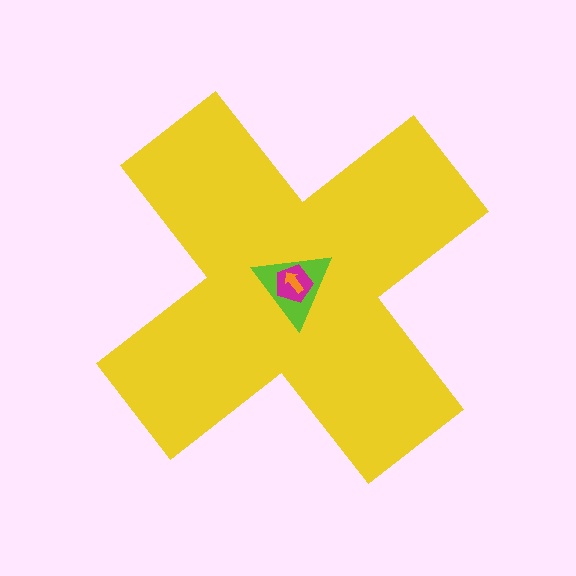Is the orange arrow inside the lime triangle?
Yes.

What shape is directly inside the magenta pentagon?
The orange arrow.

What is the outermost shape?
The yellow cross.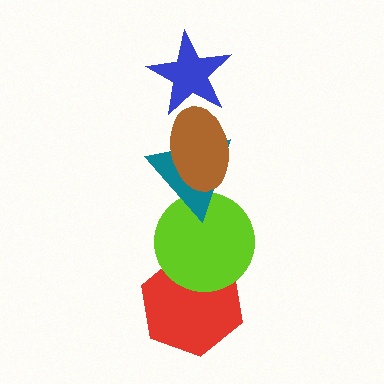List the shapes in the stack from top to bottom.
From top to bottom: the blue star, the brown ellipse, the teal triangle, the lime circle, the red hexagon.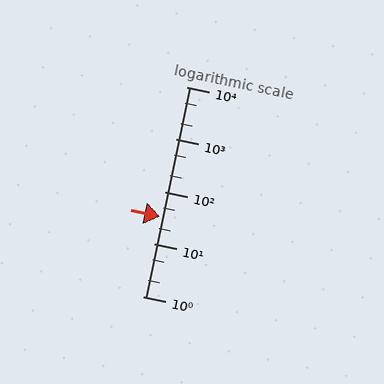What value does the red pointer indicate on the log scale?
The pointer indicates approximately 34.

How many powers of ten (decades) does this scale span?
The scale spans 4 decades, from 1 to 10000.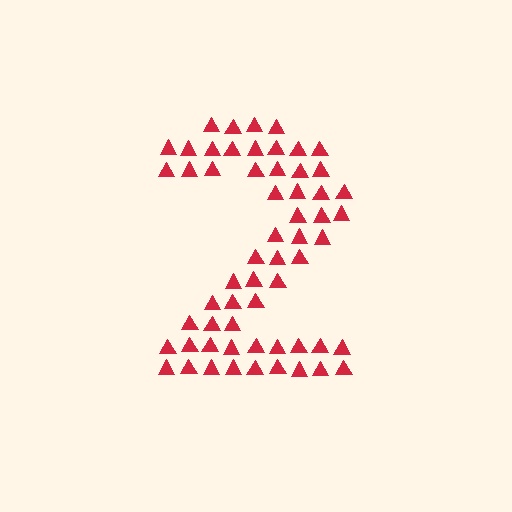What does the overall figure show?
The overall figure shows the digit 2.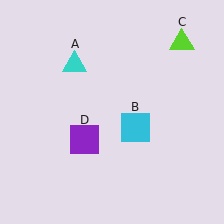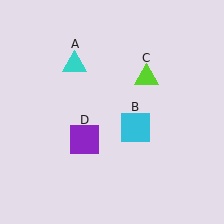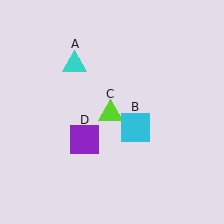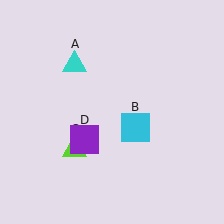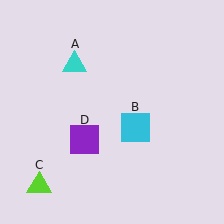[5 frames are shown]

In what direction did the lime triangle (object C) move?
The lime triangle (object C) moved down and to the left.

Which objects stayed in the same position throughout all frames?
Cyan triangle (object A) and cyan square (object B) and purple square (object D) remained stationary.